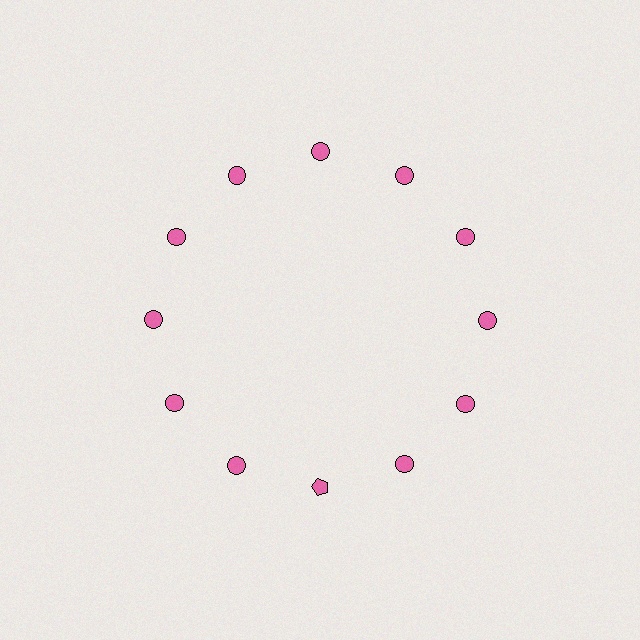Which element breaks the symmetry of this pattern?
The pink pentagon at roughly the 6 o'clock position breaks the symmetry. All other shapes are pink circles.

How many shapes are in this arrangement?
There are 12 shapes arranged in a ring pattern.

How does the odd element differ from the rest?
It has a different shape: pentagon instead of circle.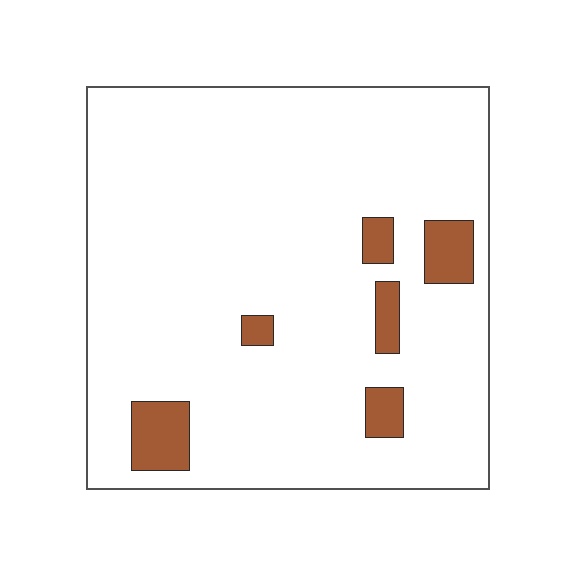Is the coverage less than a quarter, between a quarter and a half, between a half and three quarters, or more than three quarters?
Less than a quarter.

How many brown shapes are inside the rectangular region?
6.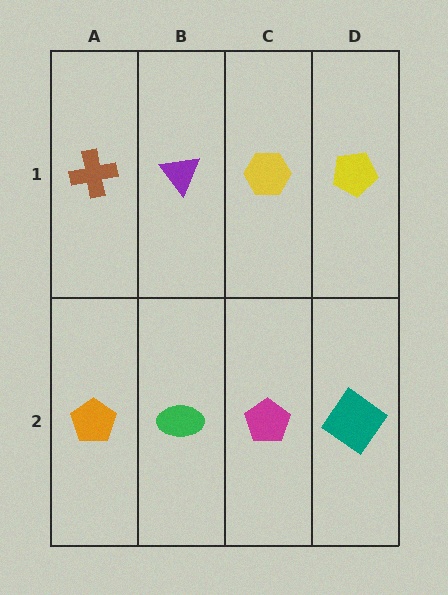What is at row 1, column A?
A brown cross.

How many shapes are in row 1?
4 shapes.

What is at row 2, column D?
A teal diamond.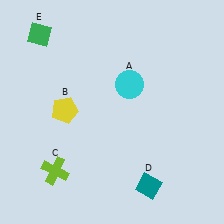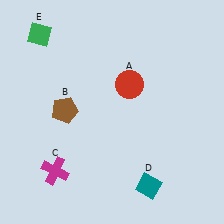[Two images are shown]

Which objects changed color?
A changed from cyan to red. B changed from yellow to brown. C changed from lime to magenta.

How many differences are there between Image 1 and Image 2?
There are 3 differences between the two images.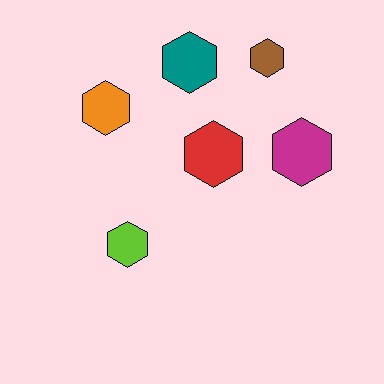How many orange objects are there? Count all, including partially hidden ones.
There is 1 orange object.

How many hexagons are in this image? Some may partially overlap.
There are 6 hexagons.